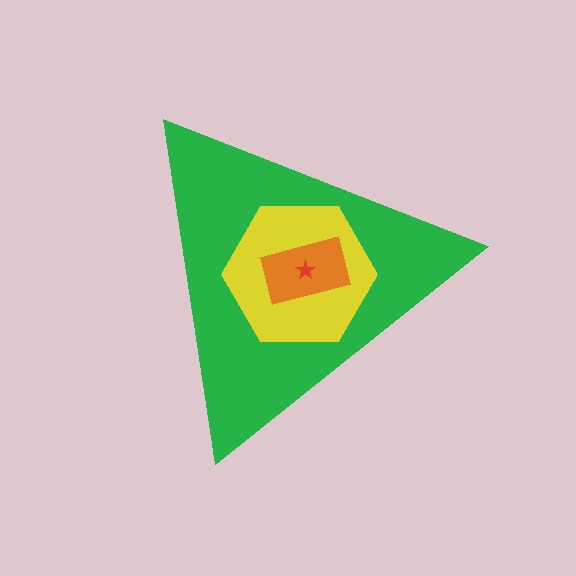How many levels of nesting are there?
4.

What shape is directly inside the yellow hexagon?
The orange rectangle.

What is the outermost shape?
The green triangle.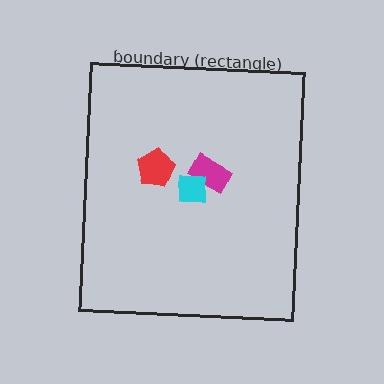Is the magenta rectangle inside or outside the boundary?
Inside.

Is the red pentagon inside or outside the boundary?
Inside.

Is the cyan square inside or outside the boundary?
Inside.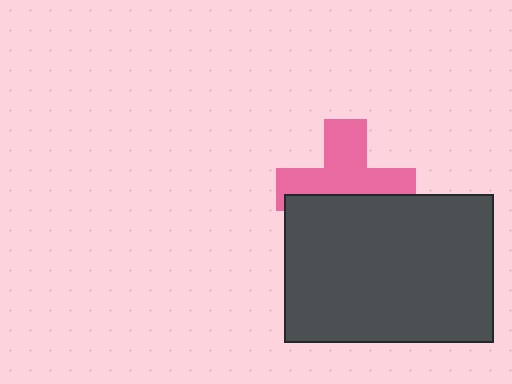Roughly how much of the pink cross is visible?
About half of it is visible (roughly 57%).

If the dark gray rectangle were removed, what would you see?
You would see the complete pink cross.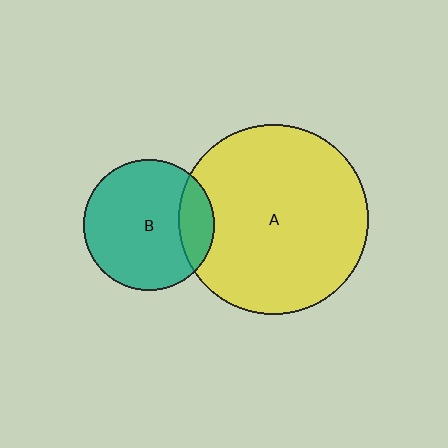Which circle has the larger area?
Circle A (yellow).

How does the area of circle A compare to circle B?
Approximately 2.1 times.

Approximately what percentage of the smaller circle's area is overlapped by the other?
Approximately 20%.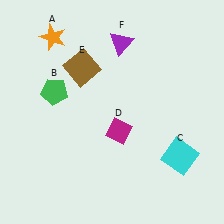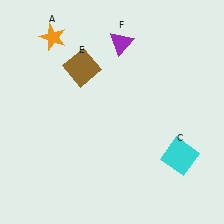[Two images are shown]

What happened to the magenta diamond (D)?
The magenta diamond (D) was removed in Image 2. It was in the bottom-right area of Image 1.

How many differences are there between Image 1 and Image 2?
There are 2 differences between the two images.